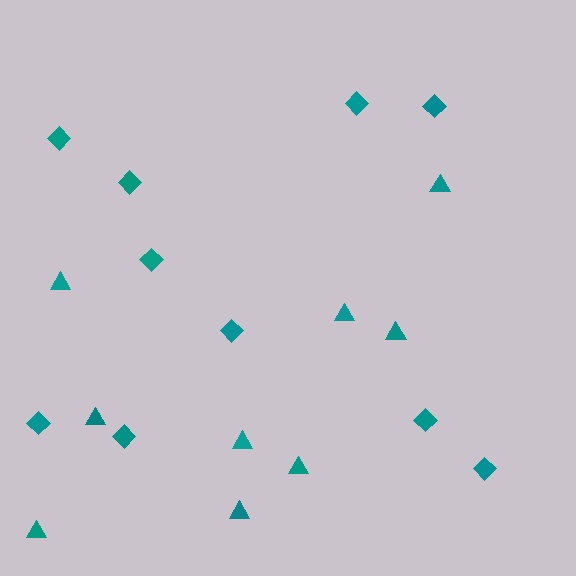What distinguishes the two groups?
There are 2 groups: one group of diamonds (10) and one group of triangles (9).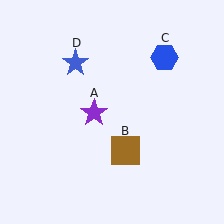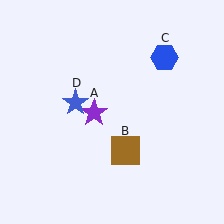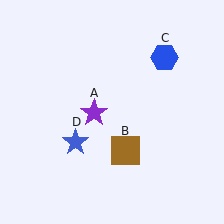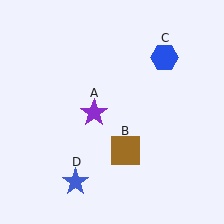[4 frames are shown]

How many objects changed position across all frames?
1 object changed position: blue star (object D).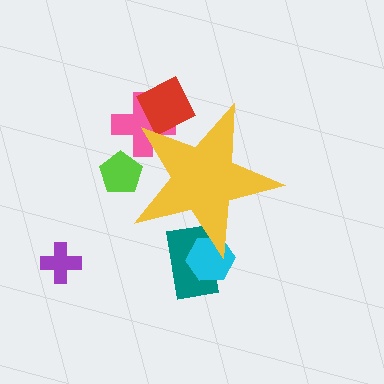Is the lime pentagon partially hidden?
Yes, the lime pentagon is partially hidden behind the yellow star.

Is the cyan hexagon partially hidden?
Yes, the cyan hexagon is partially hidden behind the yellow star.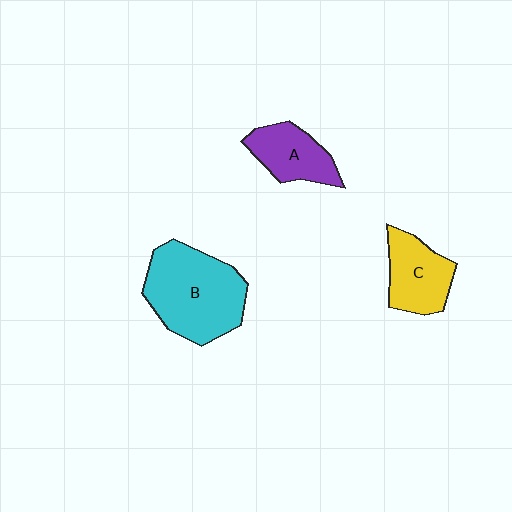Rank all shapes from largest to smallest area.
From largest to smallest: B (cyan), C (yellow), A (purple).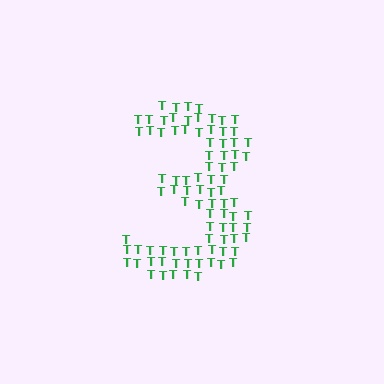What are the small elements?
The small elements are letter T's.